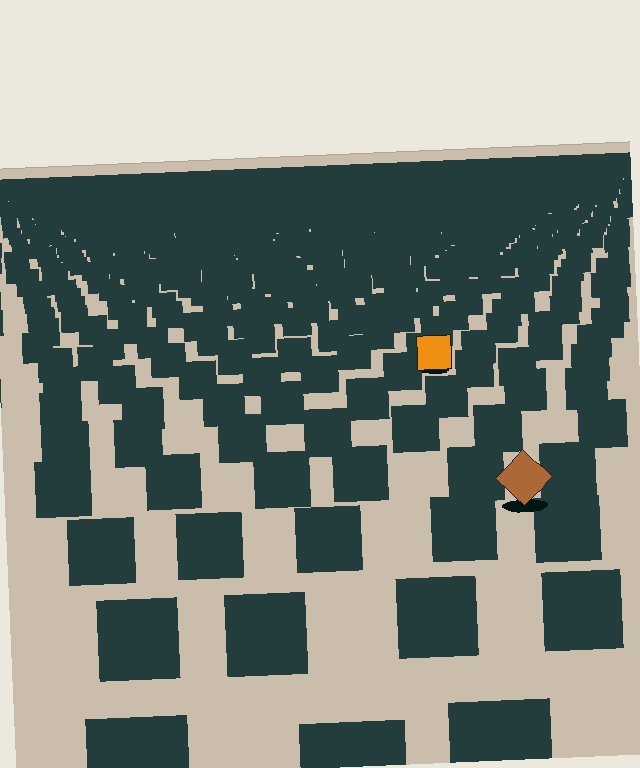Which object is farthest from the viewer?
The orange square is farthest from the viewer. It appears smaller and the ground texture around it is denser.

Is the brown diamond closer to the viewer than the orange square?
Yes. The brown diamond is closer — you can tell from the texture gradient: the ground texture is coarser near it.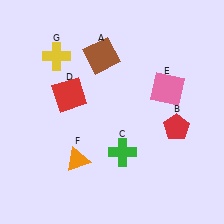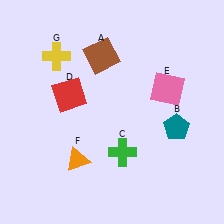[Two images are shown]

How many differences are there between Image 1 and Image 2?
There is 1 difference between the two images.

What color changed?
The pentagon (B) changed from red in Image 1 to teal in Image 2.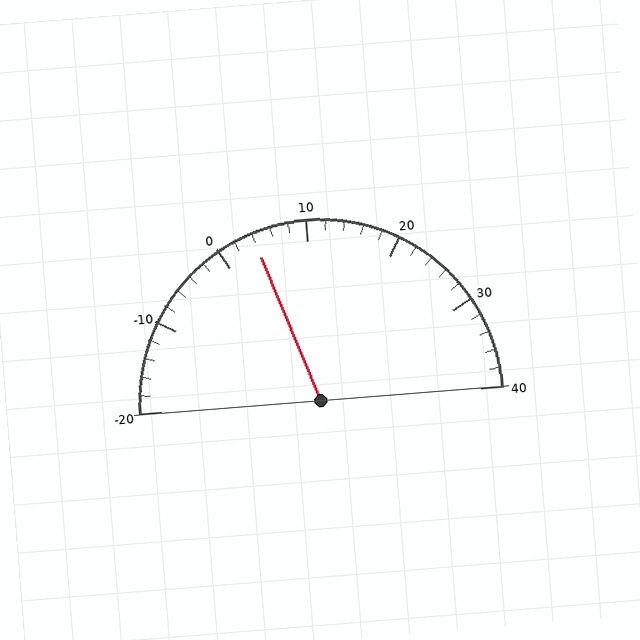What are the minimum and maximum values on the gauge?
The gauge ranges from -20 to 40.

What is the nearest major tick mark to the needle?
The nearest major tick mark is 0.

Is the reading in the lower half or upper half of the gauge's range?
The reading is in the lower half of the range (-20 to 40).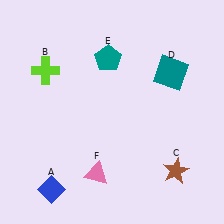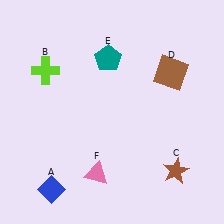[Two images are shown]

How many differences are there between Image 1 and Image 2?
There is 1 difference between the two images.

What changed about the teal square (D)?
In Image 1, D is teal. In Image 2, it changed to brown.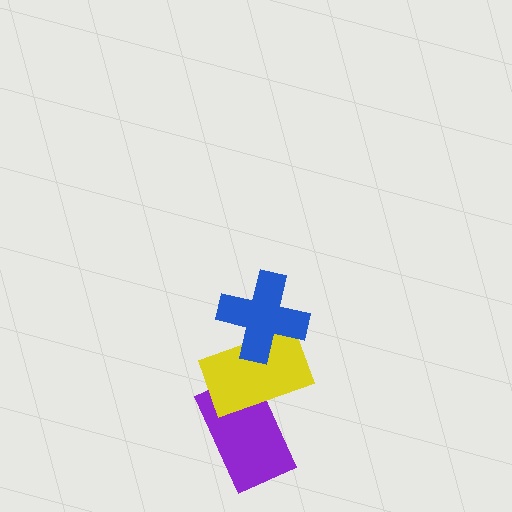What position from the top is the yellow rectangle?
The yellow rectangle is 2nd from the top.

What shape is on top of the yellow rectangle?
The blue cross is on top of the yellow rectangle.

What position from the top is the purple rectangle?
The purple rectangle is 3rd from the top.